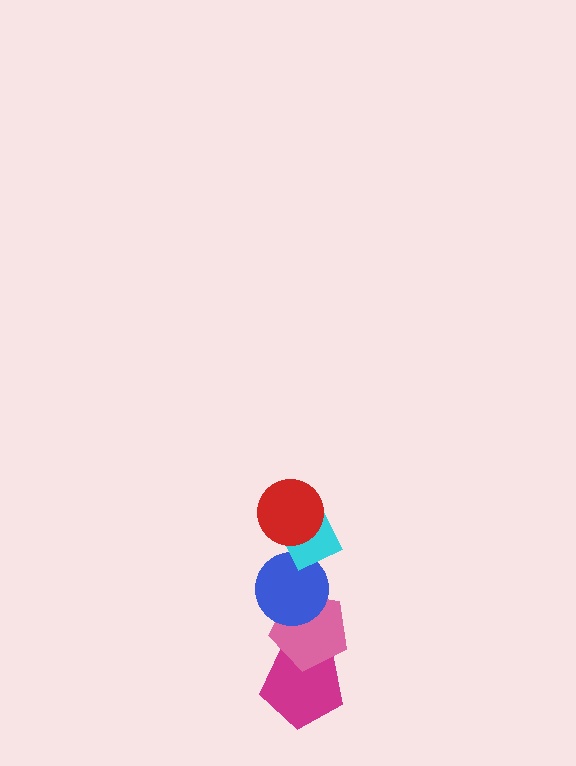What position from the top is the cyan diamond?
The cyan diamond is 2nd from the top.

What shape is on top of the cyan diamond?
The red circle is on top of the cyan diamond.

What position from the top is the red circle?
The red circle is 1st from the top.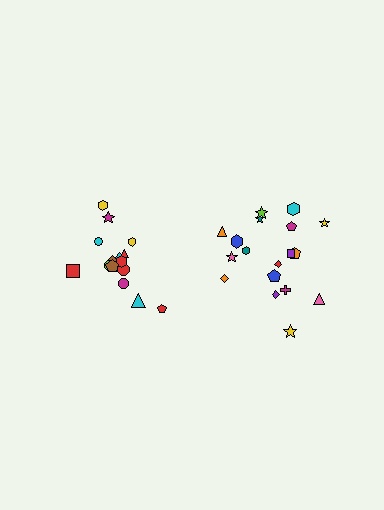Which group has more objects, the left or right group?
The right group.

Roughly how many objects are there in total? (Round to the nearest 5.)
Roughly 35 objects in total.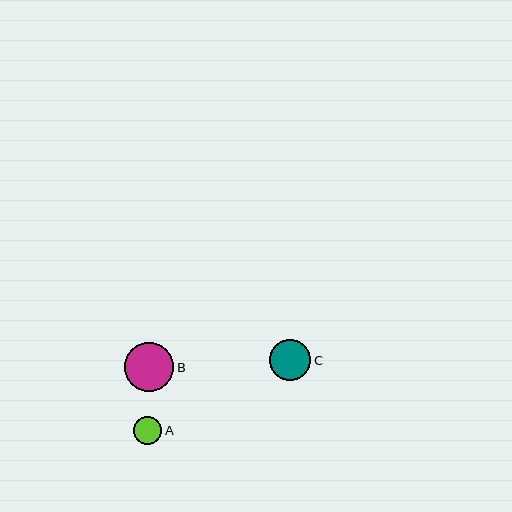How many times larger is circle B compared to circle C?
Circle B is approximately 1.2 times the size of circle C.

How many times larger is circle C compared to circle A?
Circle C is approximately 1.5 times the size of circle A.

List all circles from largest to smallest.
From largest to smallest: B, C, A.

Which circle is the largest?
Circle B is the largest with a size of approximately 49 pixels.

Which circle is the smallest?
Circle A is the smallest with a size of approximately 28 pixels.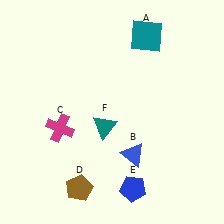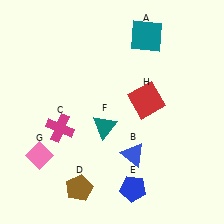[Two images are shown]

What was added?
A pink diamond (G), a red square (H) were added in Image 2.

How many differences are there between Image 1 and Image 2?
There are 2 differences between the two images.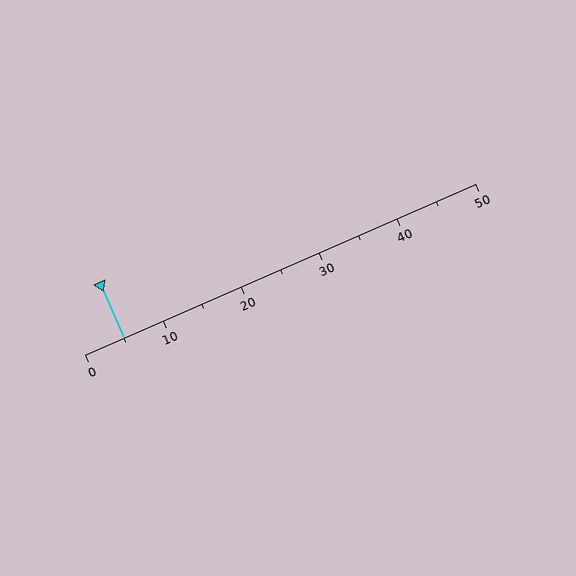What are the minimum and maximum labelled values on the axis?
The axis runs from 0 to 50.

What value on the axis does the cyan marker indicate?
The marker indicates approximately 5.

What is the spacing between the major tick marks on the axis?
The major ticks are spaced 10 apart.